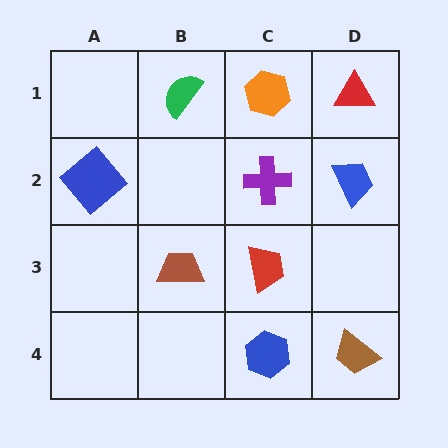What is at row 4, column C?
A blue hexagon.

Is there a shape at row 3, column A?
No, that cell is empty.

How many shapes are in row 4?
2 shapes.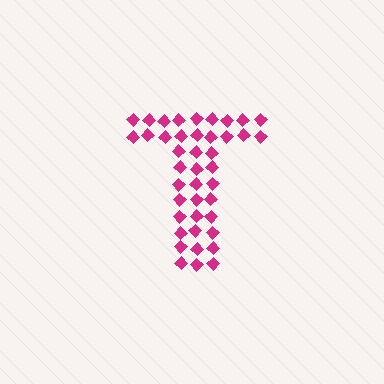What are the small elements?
The small elements are diamonds.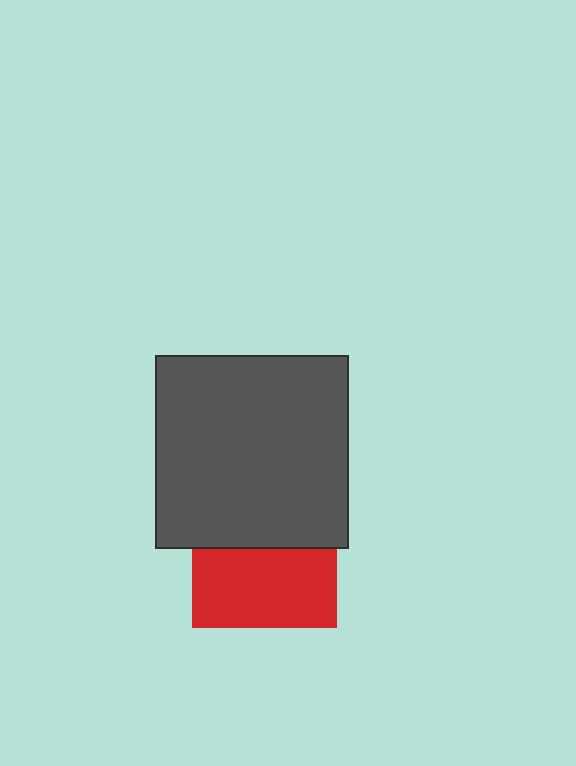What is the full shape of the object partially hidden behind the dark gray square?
The partially hidden object is a red square.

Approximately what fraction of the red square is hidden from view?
Roughly 47% of the red square is hidden behind the dark gray square.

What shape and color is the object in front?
The object in front is a dark gray square.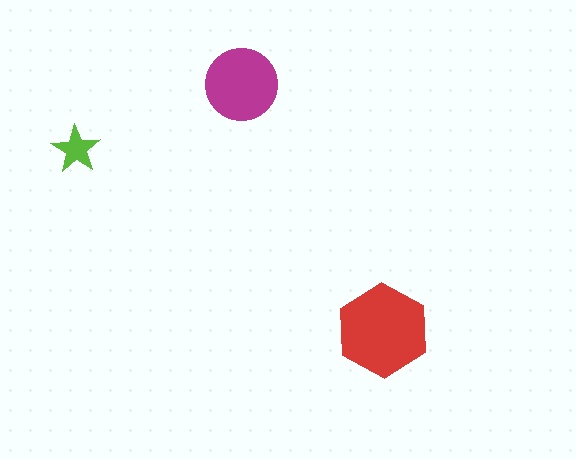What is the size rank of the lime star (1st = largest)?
3rd.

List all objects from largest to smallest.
The red hexagon, the magenta circle, the lime star.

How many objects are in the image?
There are 3 objects in the image.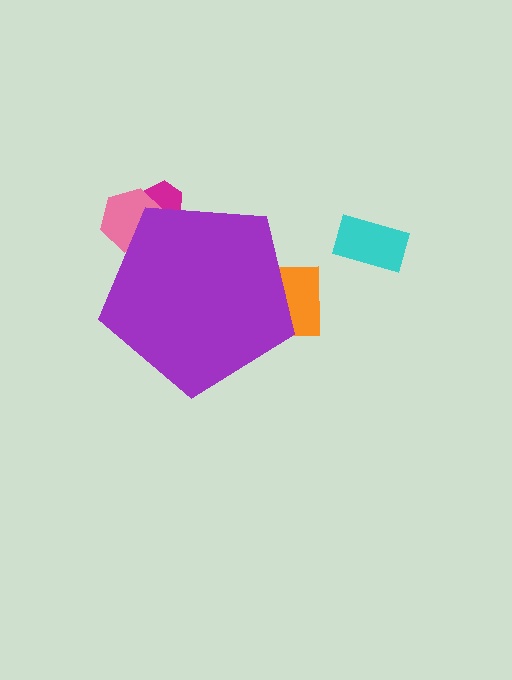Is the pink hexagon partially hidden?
Yes, the pink hexagon is partially hidden behind the purple pentagon.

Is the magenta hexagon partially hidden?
Yes, the magenta hexagon is partially hidden behind the purple pentagon.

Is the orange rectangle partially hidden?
Yes, the orange rectangle is partially hidden behind the purple pentagon.